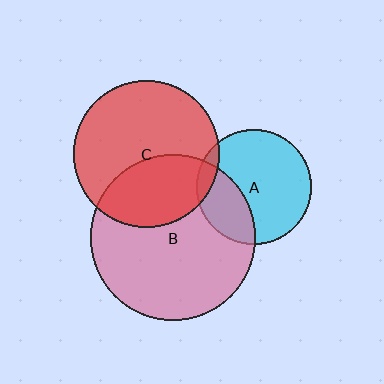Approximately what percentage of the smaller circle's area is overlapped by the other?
Approximately 35%.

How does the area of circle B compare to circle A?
Approximately 2.1 times.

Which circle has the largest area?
Circle B (pink).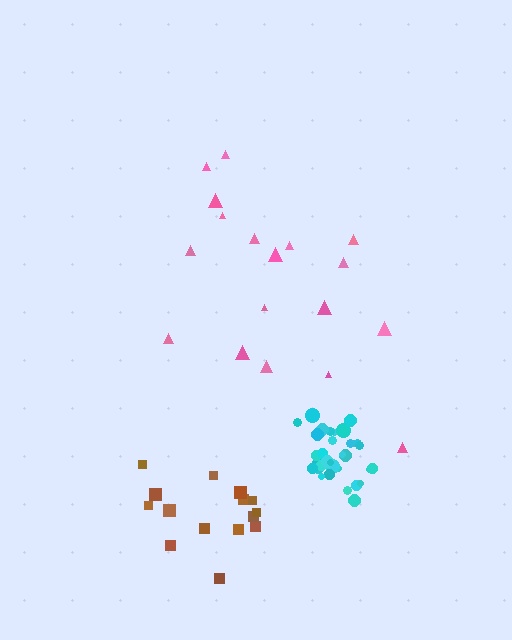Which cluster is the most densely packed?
Cyan.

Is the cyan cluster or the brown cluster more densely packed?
Cyan.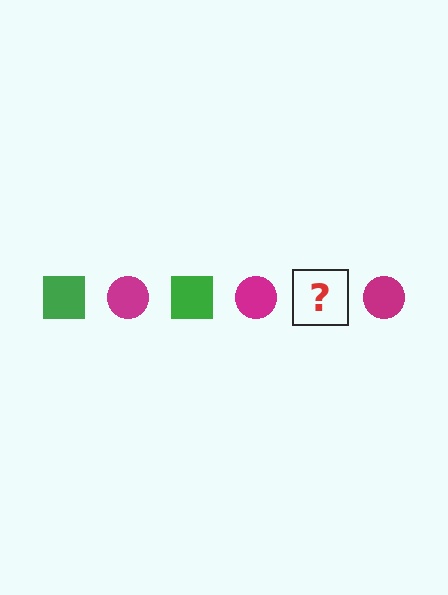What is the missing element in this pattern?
The missing element is a green square.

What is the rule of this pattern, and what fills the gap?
The rule is that the pattern alternates between green square and magenta circle. The gap should be filled with a green square.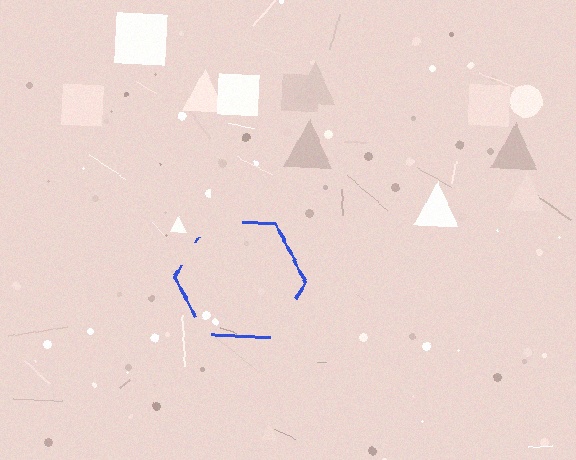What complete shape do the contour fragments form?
The contour fragments form a hexagon.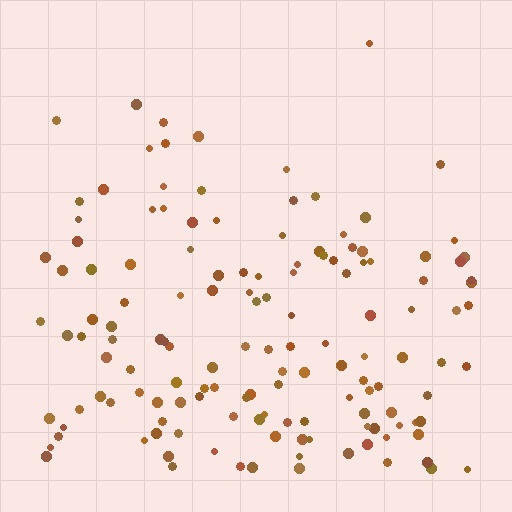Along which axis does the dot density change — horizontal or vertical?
Vertical.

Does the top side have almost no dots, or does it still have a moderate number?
Still a moderate number, just noticeably fewer than the bottom.